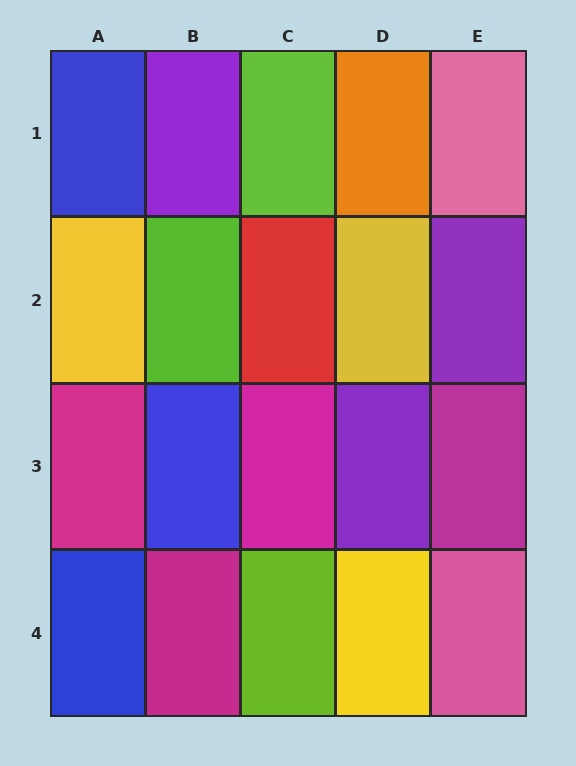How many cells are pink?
2 cells are pink.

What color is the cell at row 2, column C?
Red.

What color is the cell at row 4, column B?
Magenta.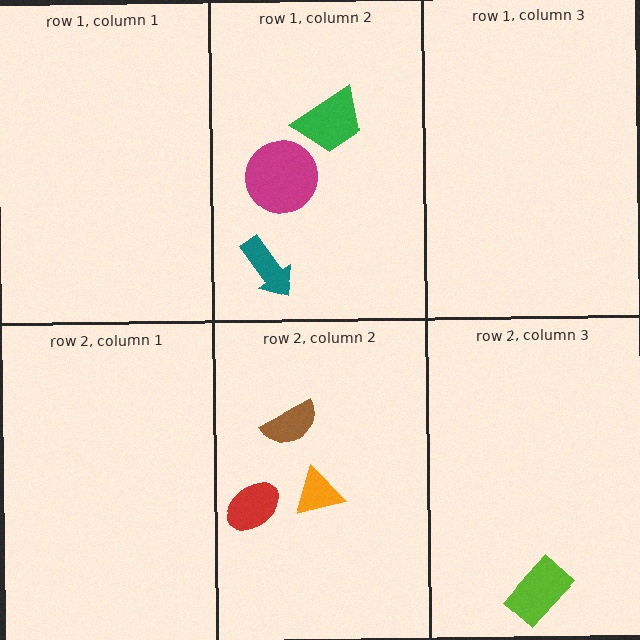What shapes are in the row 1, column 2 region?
The teal arrow, the green trapezoid, the magenta circle.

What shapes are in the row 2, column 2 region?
The brown semicircle, the orange triangle, the red ellipse.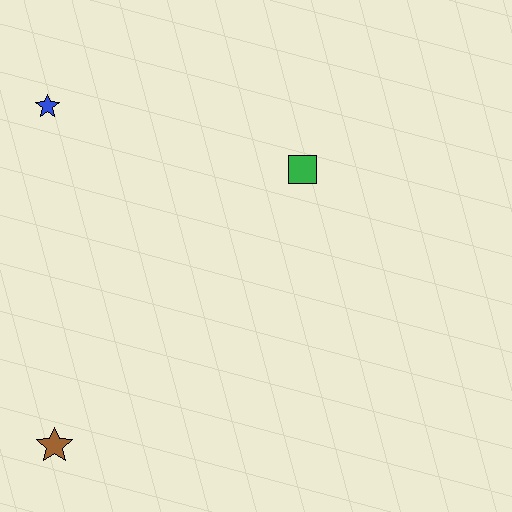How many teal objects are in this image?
There are no teal objects.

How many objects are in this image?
There are 3 objects.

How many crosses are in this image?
There are no crosses.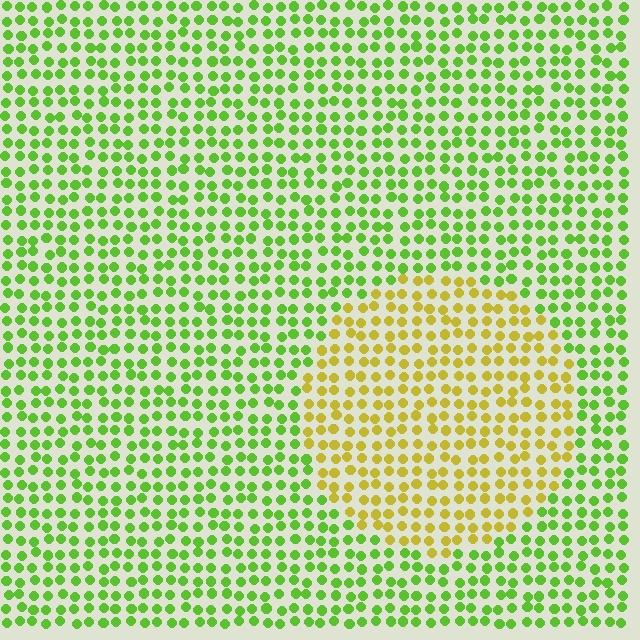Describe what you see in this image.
The image is filled with small lime elements in a uniform arrangement. A circle-shaped region is visible where the elements are tinted to a slightly different hue, forming a subtle color boundary.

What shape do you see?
I see a circle.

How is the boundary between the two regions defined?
The boundary is defined purely by a slight shift in hue (about 46 degrees). Spacing, size, and orientation are identical on both sides.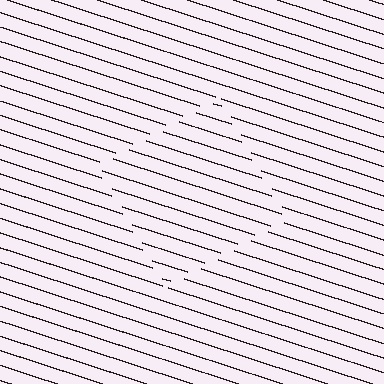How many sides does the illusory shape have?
4 sides — the line-ends trace a square.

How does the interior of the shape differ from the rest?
The interior of the shape contains the same grating, shifted by half a period — the contour is defined by the phase discontinuity where line-ends from the inner and outer gratings abut.